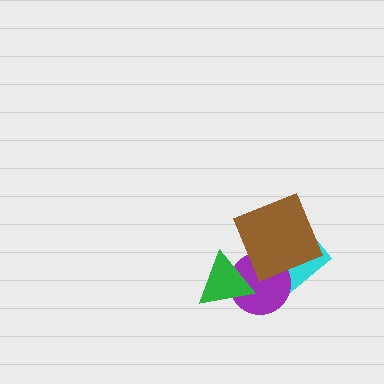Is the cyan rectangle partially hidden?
Yes, it is partially covered by another shape.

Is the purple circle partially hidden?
Yes, it is partially covered by another shape.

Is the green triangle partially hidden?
No, no other shape covers it.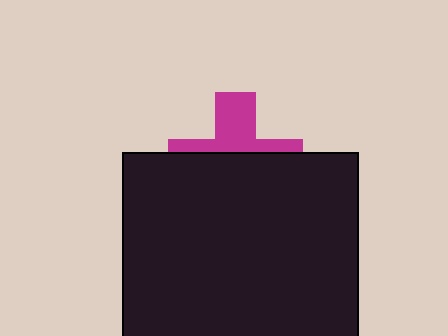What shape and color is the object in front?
The object in front is a black rectangle.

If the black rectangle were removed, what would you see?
You would see the complete magenta cross.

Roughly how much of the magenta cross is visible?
A small part of it is visible (roughly 38%).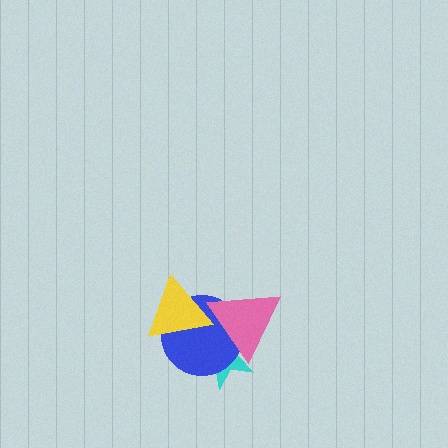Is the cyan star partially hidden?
Yes, it is partially covered by another shape.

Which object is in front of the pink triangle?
The yellow triangle is in front of the pink triangle.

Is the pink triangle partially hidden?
Yes, it is partially covered by another shape.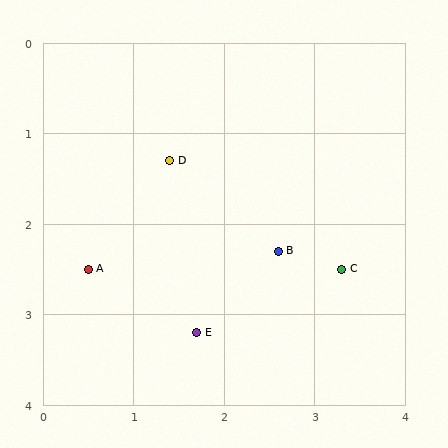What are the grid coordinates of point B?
Point B is at approximately (2.6, 2.3).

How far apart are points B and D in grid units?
Points B and D are about 1.6 grid units apart.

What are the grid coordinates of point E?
Point E is at approximately (1.7, 3.2).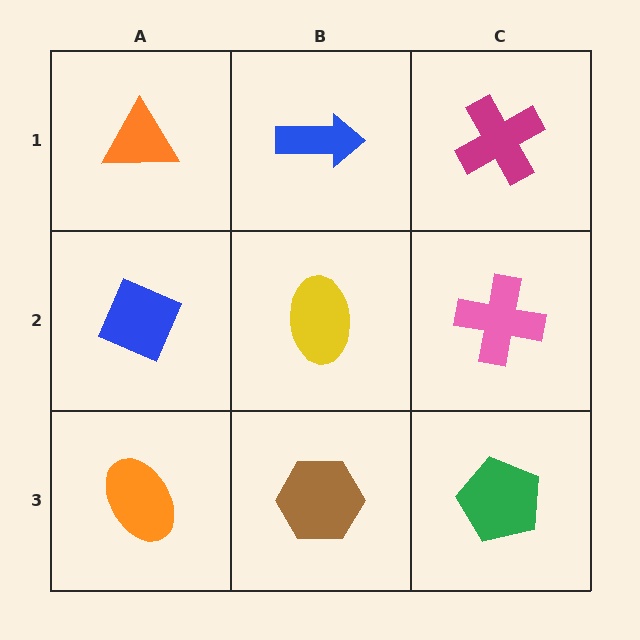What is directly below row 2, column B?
A brown hexagon.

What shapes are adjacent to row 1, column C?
A pink cross (row 2, column C), a blue arrow (row 1, column B).